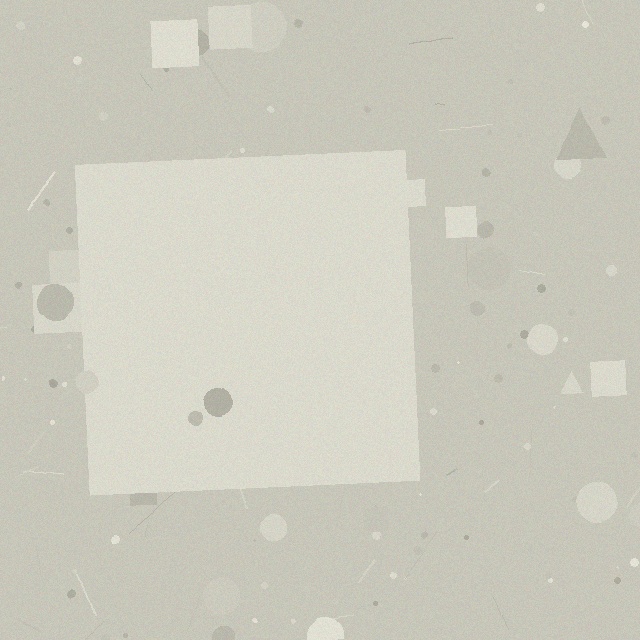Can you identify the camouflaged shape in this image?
The camouflaged shape is a square.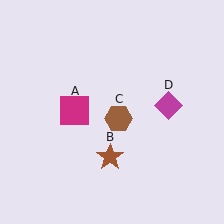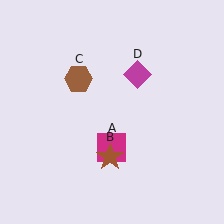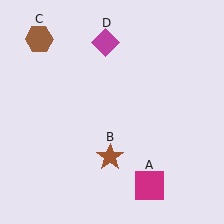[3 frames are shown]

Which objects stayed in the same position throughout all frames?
Brown star (object B) remained stationary.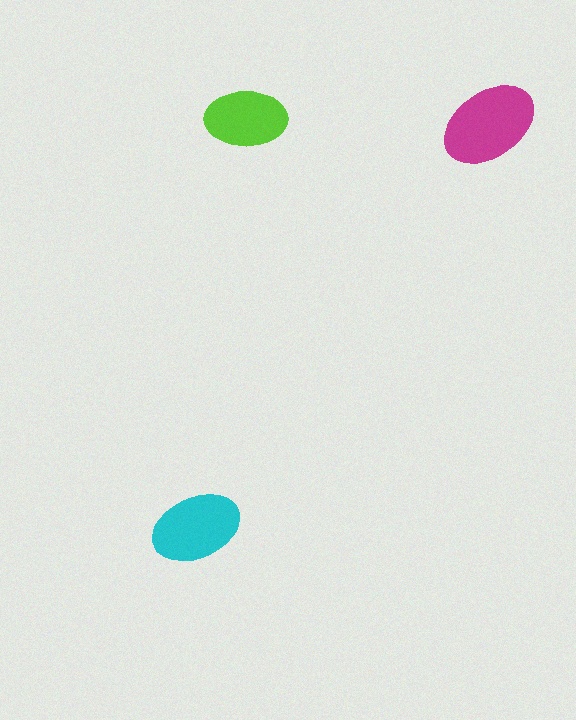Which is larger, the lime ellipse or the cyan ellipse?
The cyan one.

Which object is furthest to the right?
The magenta ellipse is rightmost.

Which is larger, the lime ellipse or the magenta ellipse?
The magenta one.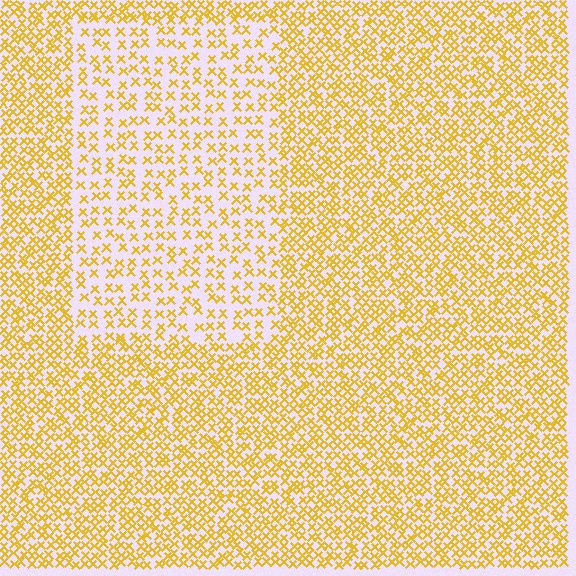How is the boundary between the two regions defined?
The boundary is defined by a change in element density (approximately 2.0x ratio). All elements are the same color, size, and shape.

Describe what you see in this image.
The image contains small yellow elements arranged at two different densities. A rectangle-shaped region is visible where the elements are less densely packed than the surrounding area.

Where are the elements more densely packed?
The elements are more densely packed outside the rectangle boundary.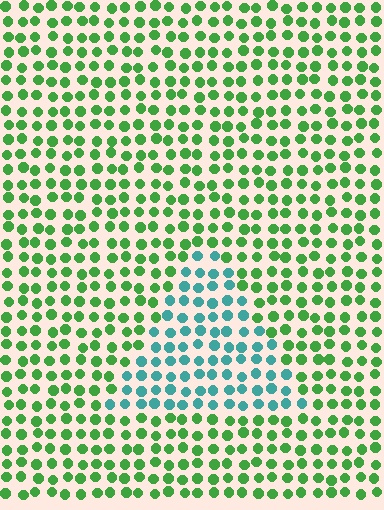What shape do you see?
I see a triangle.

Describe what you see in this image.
The image is filled with small green elements in a uniform arrangement. A triangle-shaped region is visible where the elements are tinted to a slightly different hue, forming a subtle color boundary.